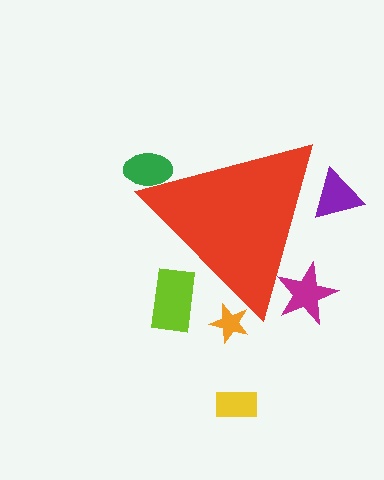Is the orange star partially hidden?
Yes, the orange star is partially hidden behind the red triangle.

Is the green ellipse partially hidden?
Yes, the green ellipse is partially hidden behind the red triangle.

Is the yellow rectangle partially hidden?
No, the yellow rectangle is fully visible.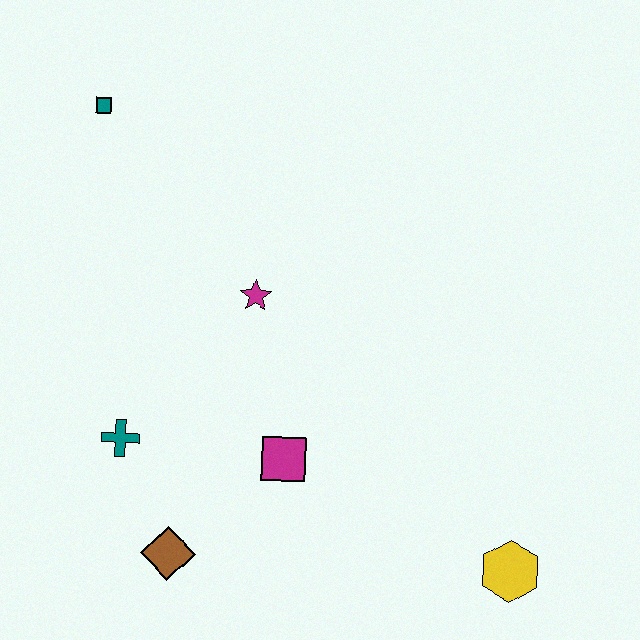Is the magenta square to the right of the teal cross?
Yes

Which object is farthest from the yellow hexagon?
The teal square is farthest from the yellow hexagon.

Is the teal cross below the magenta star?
Yes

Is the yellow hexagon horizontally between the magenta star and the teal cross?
No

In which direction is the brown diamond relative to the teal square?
The brown diamond is below the teal square.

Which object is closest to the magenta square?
The brown diamond is closest to the magenta square.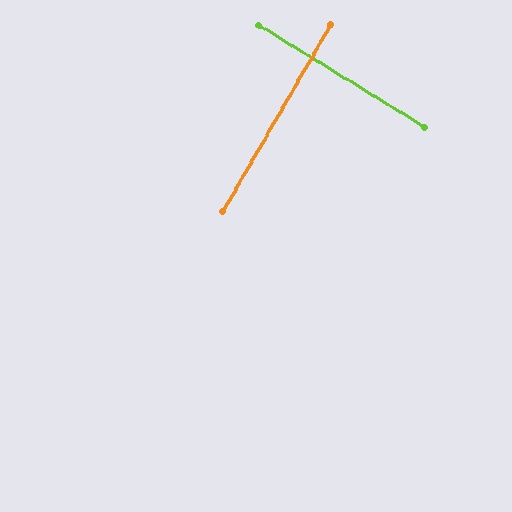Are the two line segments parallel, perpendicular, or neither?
Perpendicular — they meet at approximately 88°.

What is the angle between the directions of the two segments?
Approximately 88 degrees.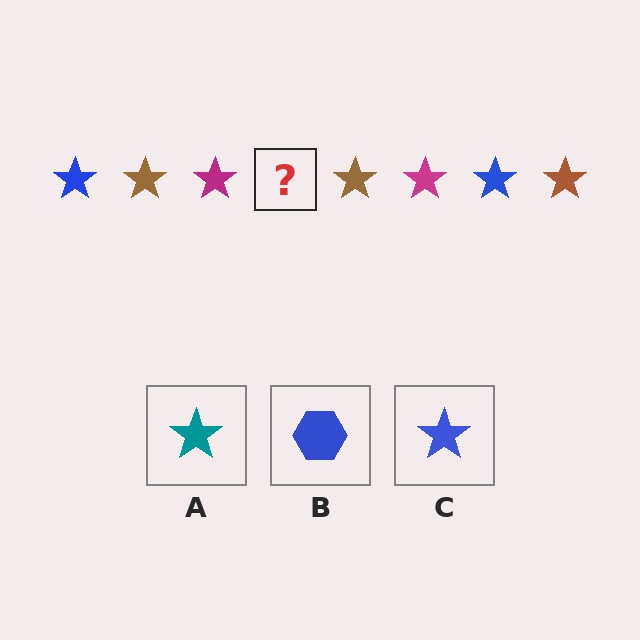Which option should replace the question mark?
Option C.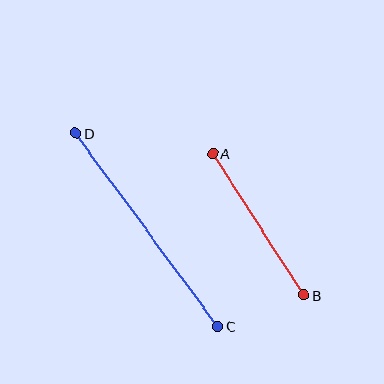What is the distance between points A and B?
The distance is approximately 168 pixels.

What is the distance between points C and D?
The distance is approximately 240 pixels.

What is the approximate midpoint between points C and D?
The midpoint is at approximately (147, 230) pixels.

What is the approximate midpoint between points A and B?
The midpoint is at approximately (258, 225) pixels.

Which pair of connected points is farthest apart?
Points C and D are farthest apart.